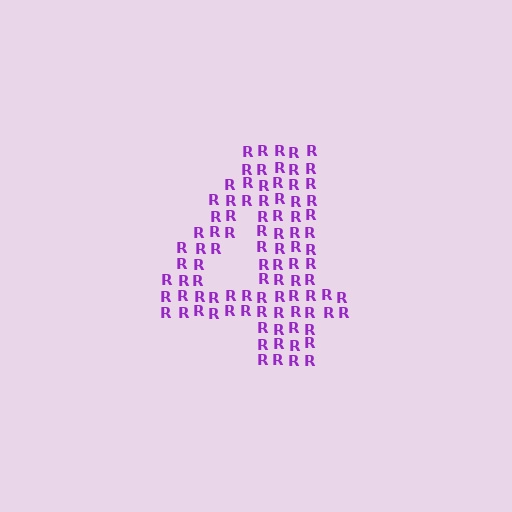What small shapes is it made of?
It is made of small letter R's.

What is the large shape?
The large shape is the digit 4.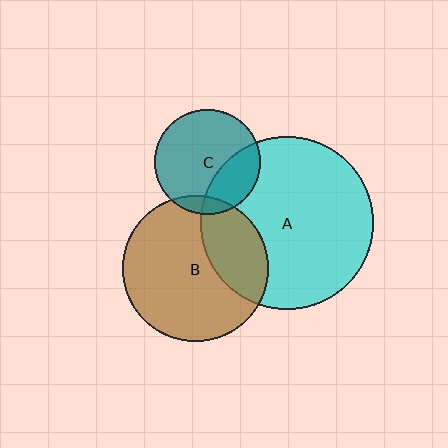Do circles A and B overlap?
Yes.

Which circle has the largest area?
Circle A (cyan).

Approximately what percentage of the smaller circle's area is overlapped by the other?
Approximately 30%.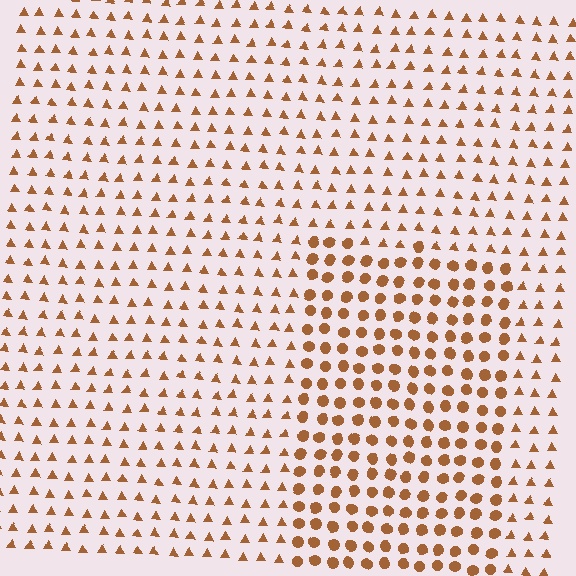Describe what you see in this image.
The image is filled with small brown elements arranged in a uniform grid. A rectangle-shaped region contains circles, while the surrounding area contains triangles. The boundary is defined purely by the change in element shape.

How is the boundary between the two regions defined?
The boundary is defined by a change in element shape: circles inside vs. triangles outside. All elements share the same color and spacing.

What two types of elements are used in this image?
The image uses circles inside the rectangle region and triangles outside it.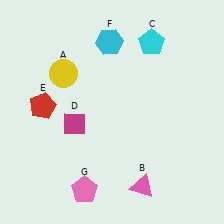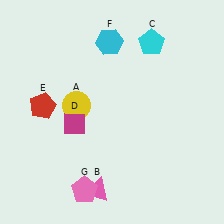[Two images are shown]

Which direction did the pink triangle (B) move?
The pink triangle (B) moved left.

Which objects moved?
The objects that moved are: the yellow circle (A), the pink triangle (B).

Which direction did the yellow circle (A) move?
The yellow circle (A) moved down.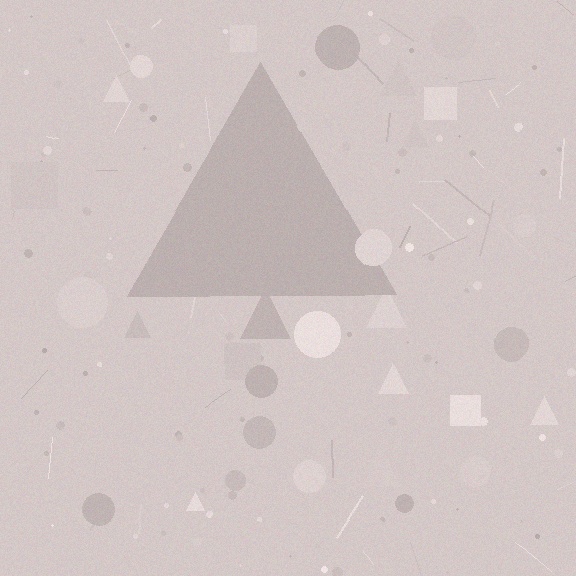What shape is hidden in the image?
A triangle is hidden in the image.